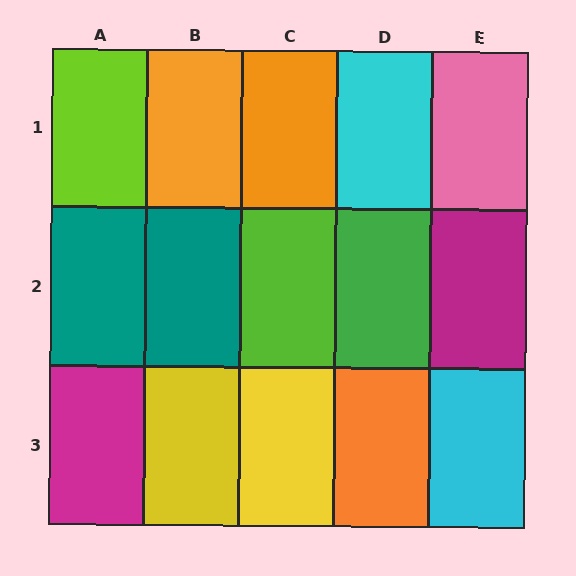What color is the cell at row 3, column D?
Orange.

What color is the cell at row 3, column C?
Yellow.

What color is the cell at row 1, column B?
Orange.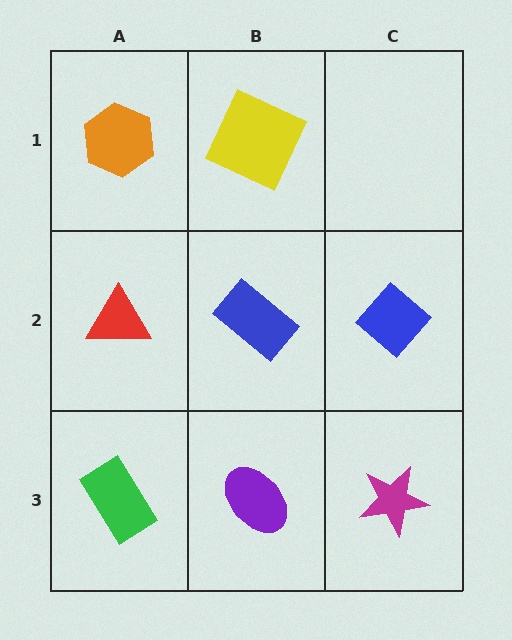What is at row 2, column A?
A red triangle.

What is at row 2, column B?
A blue rectangle.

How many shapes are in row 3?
3 shapes.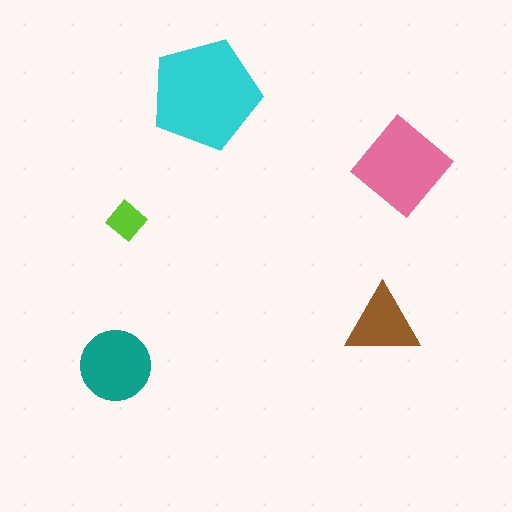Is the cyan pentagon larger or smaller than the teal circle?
Larger.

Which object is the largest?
The cyan pentagon.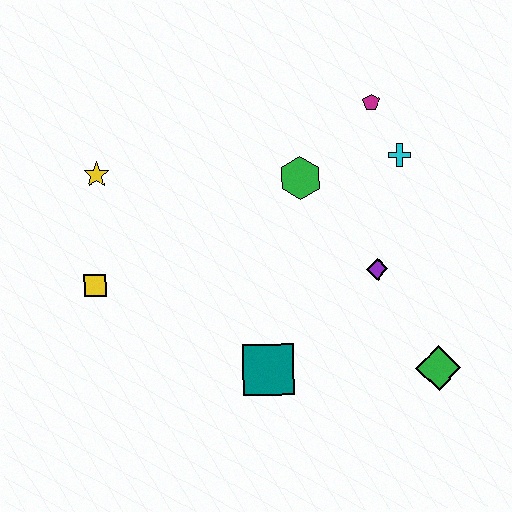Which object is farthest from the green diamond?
The yellow star is farthest from the green diamond.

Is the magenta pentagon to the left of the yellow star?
No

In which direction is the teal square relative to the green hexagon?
The teal square is below the green hexagon.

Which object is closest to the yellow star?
The yellow square is closest to the yellow star.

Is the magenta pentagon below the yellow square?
No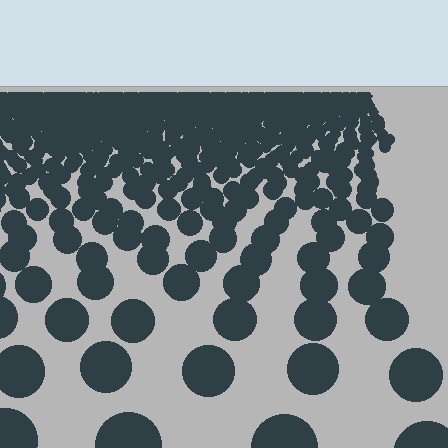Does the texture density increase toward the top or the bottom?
Density increases toward the top.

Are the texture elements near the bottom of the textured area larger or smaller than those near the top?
Larger. Near the bottom, elements are closer to the viewer and appear at a bigger on-screen size.